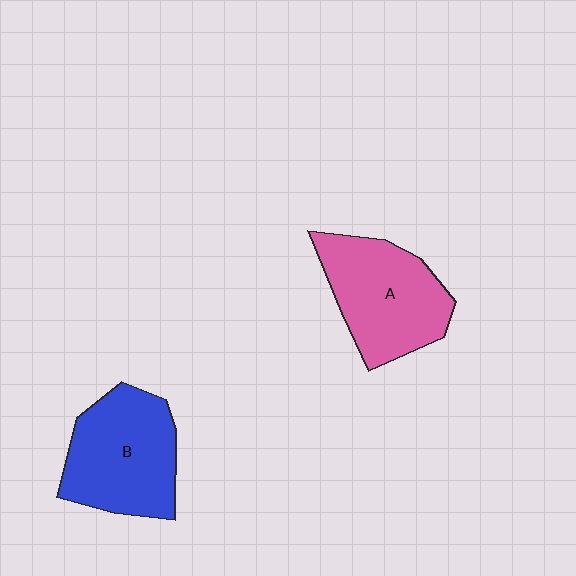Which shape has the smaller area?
Shape A (pink).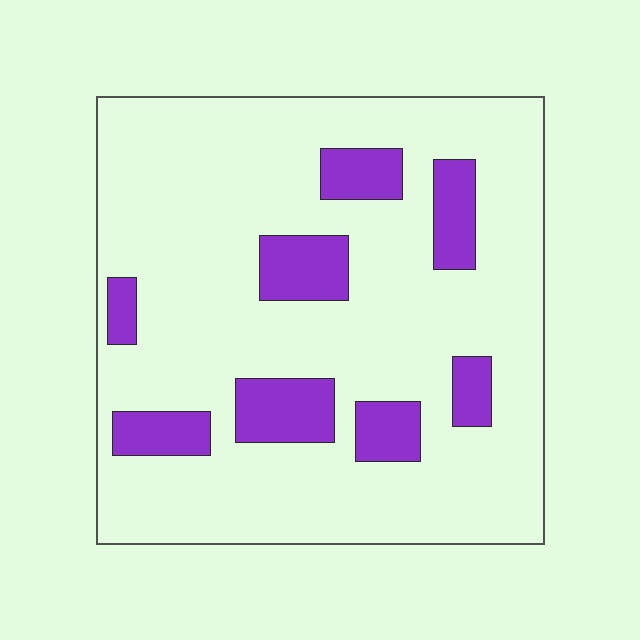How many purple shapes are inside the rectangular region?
8.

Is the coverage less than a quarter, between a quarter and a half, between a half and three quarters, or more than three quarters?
Less than a quarter.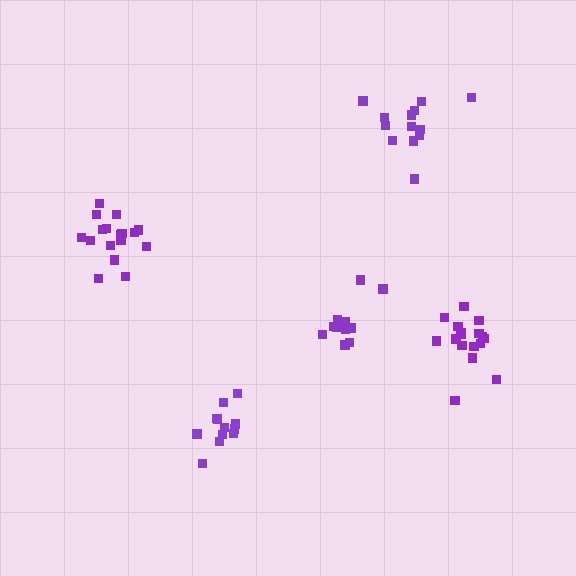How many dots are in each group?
Group 1: 17 dots, Group 2: 13 dots, Group 3: 12 dots, Group 4: 12 dots, Group 5: 17 dots (71 total).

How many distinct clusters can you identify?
There are 5 distinct clusters.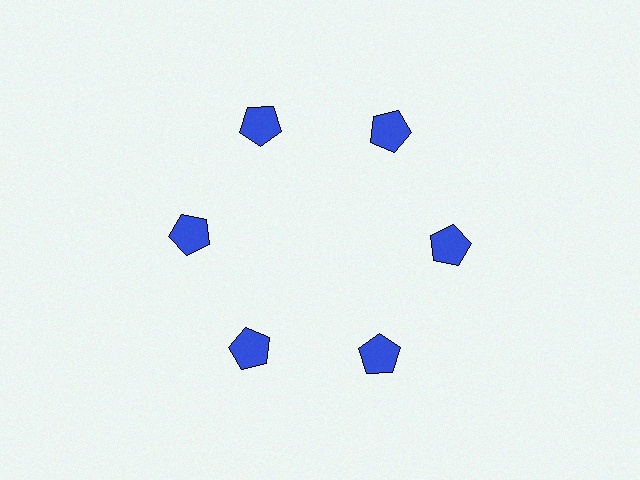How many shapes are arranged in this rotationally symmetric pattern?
There are 6 shapes, arranged in 6 groups of 1.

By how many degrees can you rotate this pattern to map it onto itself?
The pattern maps onto itself every 60 degrees of rotation.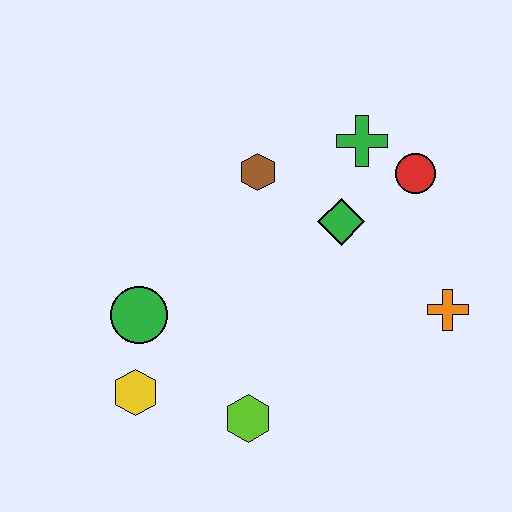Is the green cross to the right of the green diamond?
Yes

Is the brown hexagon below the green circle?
No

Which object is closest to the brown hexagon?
The green diamond is closest to the brown hexagon.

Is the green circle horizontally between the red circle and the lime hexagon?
No